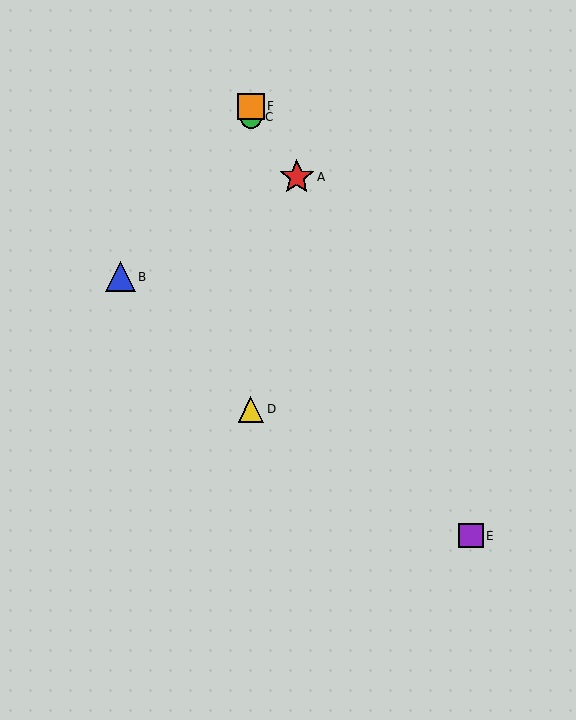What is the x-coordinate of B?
Object B is at x≈120.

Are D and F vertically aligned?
Yes, both are at x≈251.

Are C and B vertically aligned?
No, C is at x≈251 and B is at x≈120.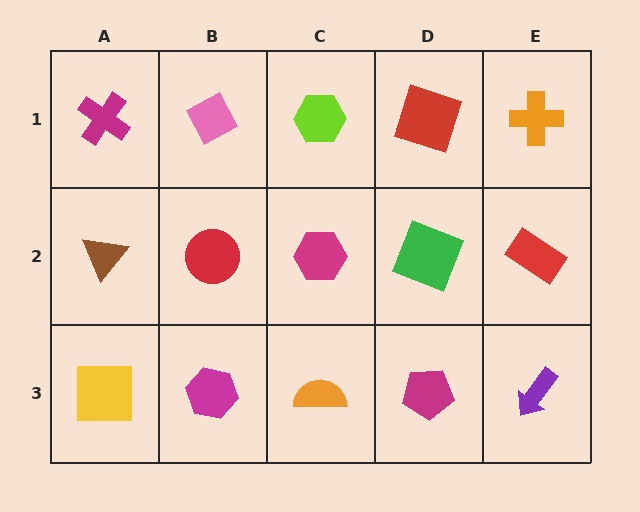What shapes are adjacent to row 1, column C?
A magenta hexagon (row 2, column C), a pink diamond (row 1, column B), a red square (row 1, column D).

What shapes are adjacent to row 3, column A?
A brown triangle (row 2, column A), a magenta hexagon (row 3, column B).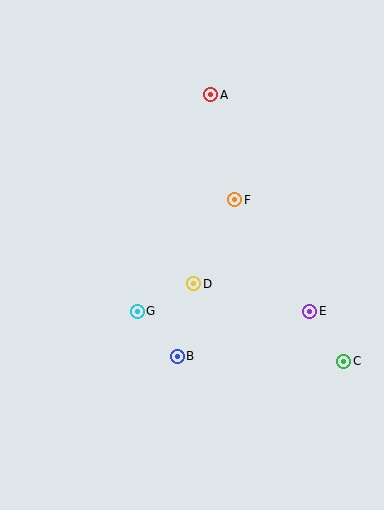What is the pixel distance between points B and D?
The distance between B and D is 75 pixels.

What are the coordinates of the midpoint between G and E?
The midpoint between G and E is at (223, 311).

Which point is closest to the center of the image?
Point D at (194, 284) is closest to the center.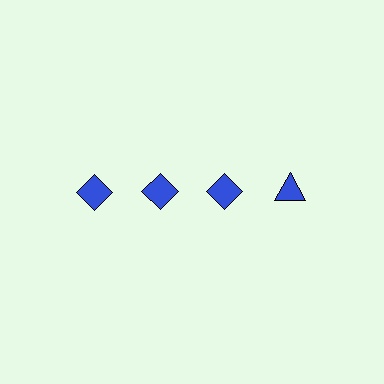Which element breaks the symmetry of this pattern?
The blue triangle in the top row, second from right column breaks the symmetry. All other shapes are blue diamonds.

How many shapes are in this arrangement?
There are 4 shapes arranged in a grid pattern.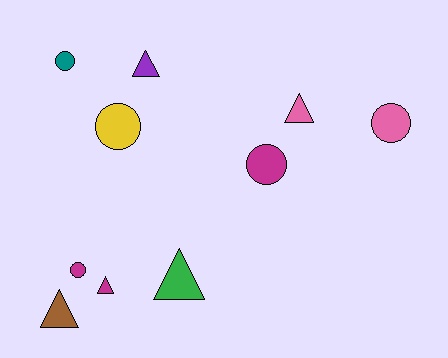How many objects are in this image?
There are 10 objects.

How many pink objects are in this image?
There are 2 pink objects.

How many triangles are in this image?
There are 5 triangles.